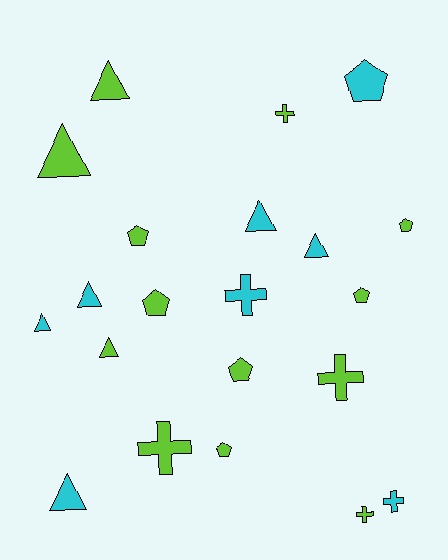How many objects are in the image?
There are 21 objects.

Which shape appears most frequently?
Triangle, with 8 objects.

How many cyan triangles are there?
There are 5 cyan triangles.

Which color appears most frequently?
Lime, with 13 objects.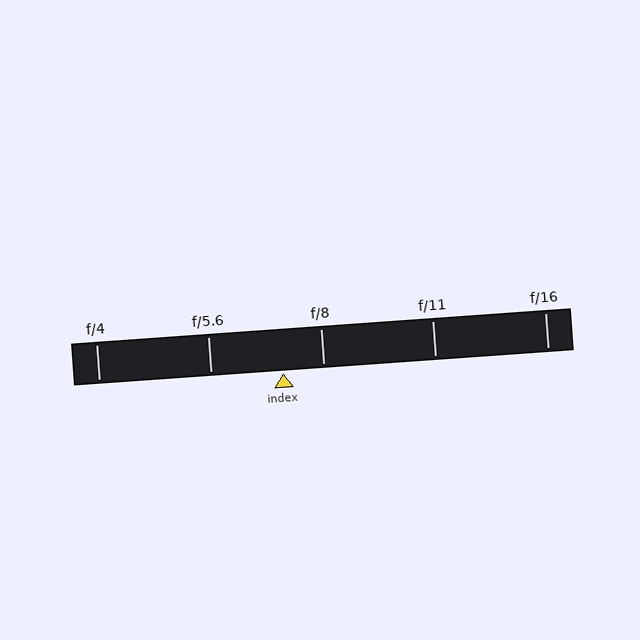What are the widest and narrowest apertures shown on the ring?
The widest aperture shown is f/4 and the narrowest is f/16.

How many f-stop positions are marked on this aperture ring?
There are 5 f-stop positions marked.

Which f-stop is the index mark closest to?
The index mark is closest to f/8.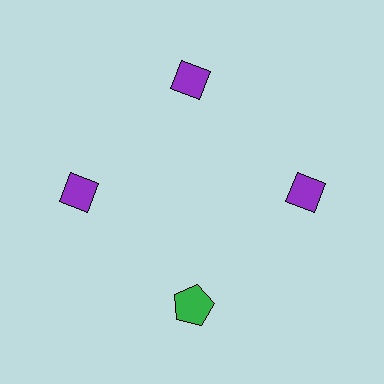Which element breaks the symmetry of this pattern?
The green pentagon at roughly the 6 o'clock position breaks the symmetry. All other shapes are purple diamonds.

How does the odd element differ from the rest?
It differs in both color (green instead of purple) and shape (pentagon instead of diamond).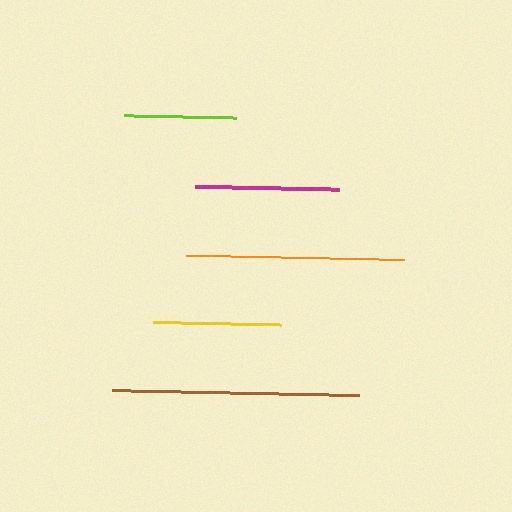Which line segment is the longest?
The brown line is the longest at approximately 247 pixels.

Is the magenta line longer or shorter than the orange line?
The orange line is longer than the magenta line.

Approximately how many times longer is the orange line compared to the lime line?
The orange line is approximately 1.9 times the length of the lime line.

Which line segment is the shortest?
The lime line is the shortest at approximately 112 pixels.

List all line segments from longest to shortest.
From longest to shortest: brown, orange, magenta, yellow, lime.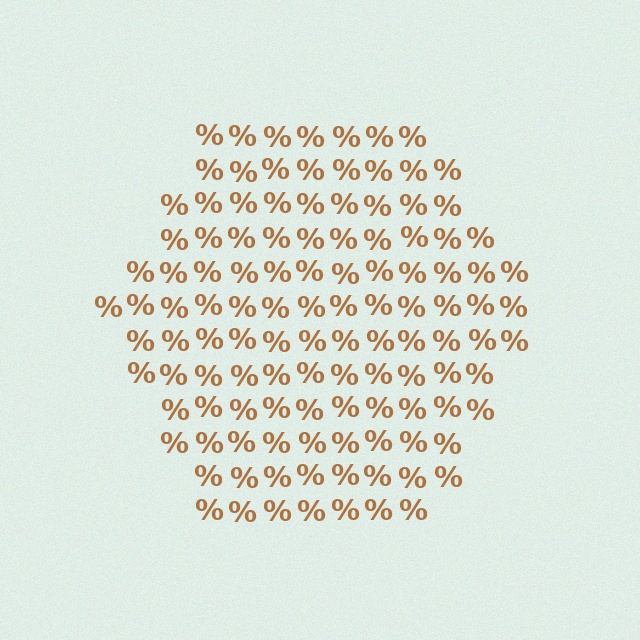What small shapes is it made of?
It is made of small percent signs.